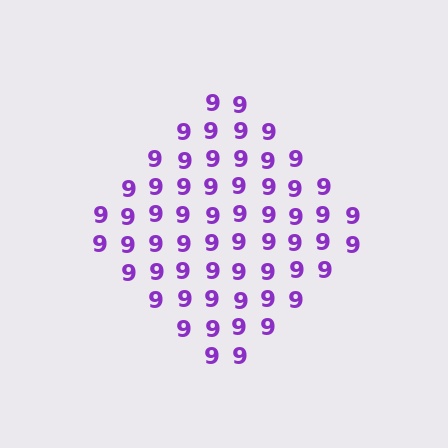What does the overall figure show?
The overall figure shows a diamond.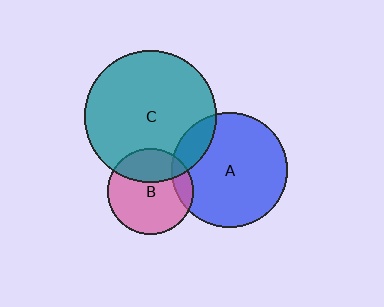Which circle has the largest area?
Circle C (teal).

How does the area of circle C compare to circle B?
Approximately 2.4 times.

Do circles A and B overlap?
Yes.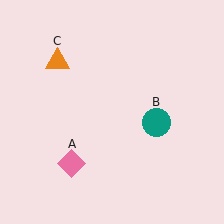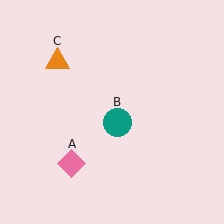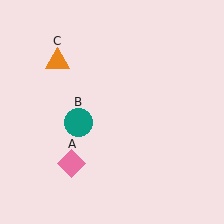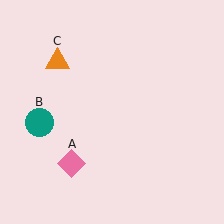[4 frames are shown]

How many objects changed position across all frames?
1 object changed position: teal circle (object B).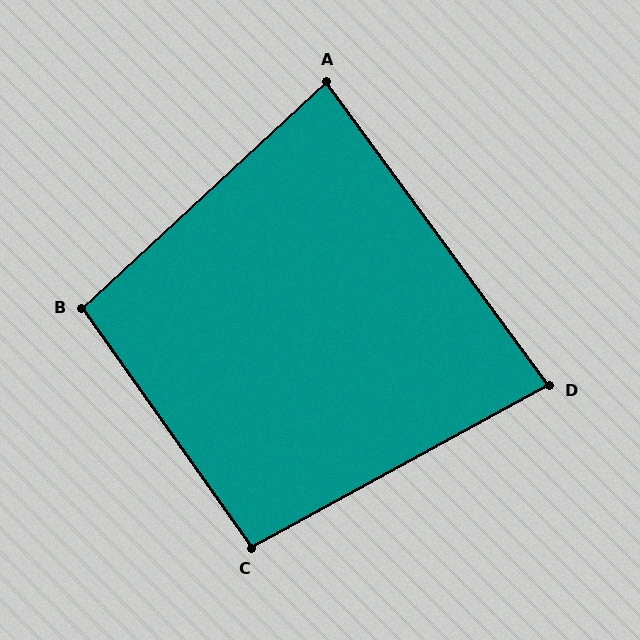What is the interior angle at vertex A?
Approximately 83 degrees (acute).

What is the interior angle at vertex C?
Approximately 97 degrees (obtuse).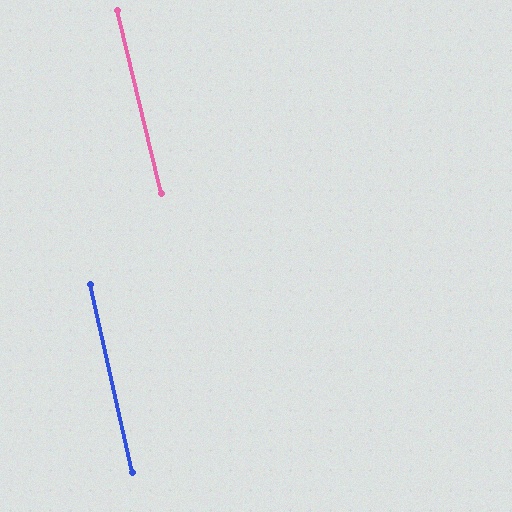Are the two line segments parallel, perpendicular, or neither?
Parallel — their directions differ by only 0.9°.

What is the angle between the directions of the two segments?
Approximately 1 degree.